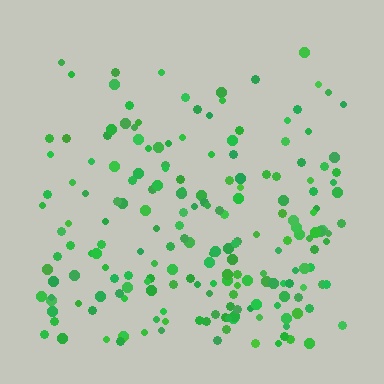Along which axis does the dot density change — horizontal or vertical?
Vertical.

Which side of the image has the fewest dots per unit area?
The top.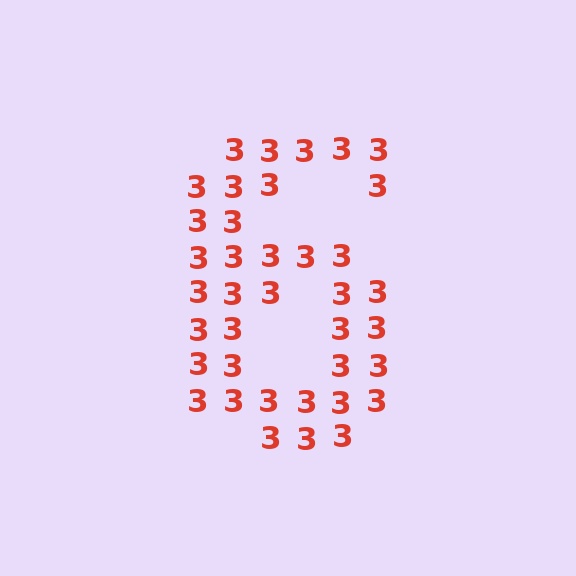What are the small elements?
The small elements are digit 3's.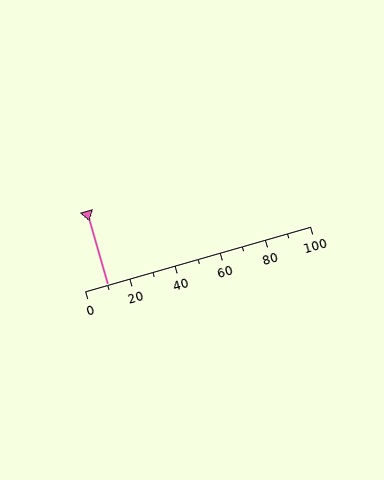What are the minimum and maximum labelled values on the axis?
The axis runs from 0 to 100.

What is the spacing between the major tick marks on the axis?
The major ticks are spaced 20 apart.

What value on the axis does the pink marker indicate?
The marker indicates approximately 10.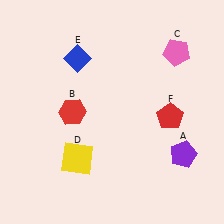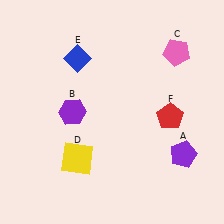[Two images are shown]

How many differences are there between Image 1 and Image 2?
There is 1 difference between the two images.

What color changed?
The hexagon (B) changed from red in Image 1 to purple in Image 2.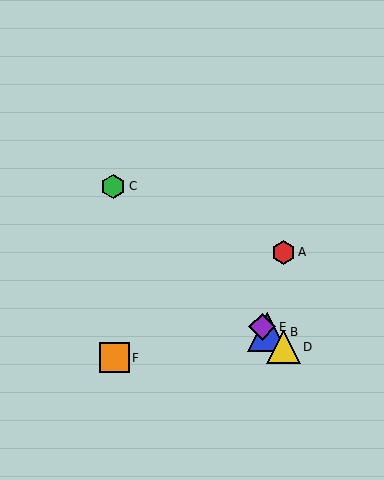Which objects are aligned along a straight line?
Objects B, C, D, E are aligned along a straight line.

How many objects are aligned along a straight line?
4 objects (B, C, D, E) are aligned along a straight line.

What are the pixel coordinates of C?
Object C is at (113, 186).